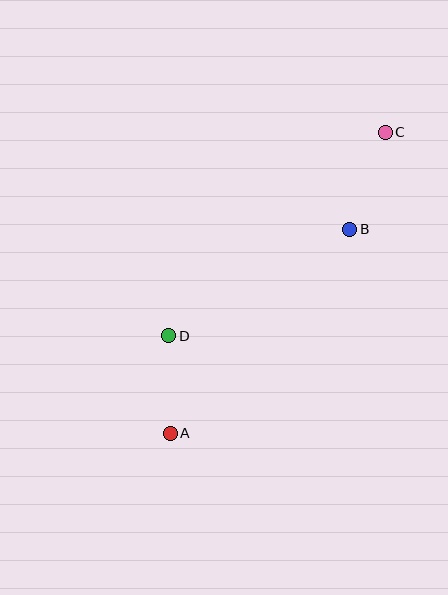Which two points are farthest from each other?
Points A and C are farthest from each other.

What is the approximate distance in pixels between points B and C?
The distance between B and C is approximately 103 pixels.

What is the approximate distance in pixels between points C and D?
The distance between C and D is approximately 297 pixels.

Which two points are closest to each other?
Points A and D are closest to each other.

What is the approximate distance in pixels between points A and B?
The distance between A and B is approximately 272 pixels.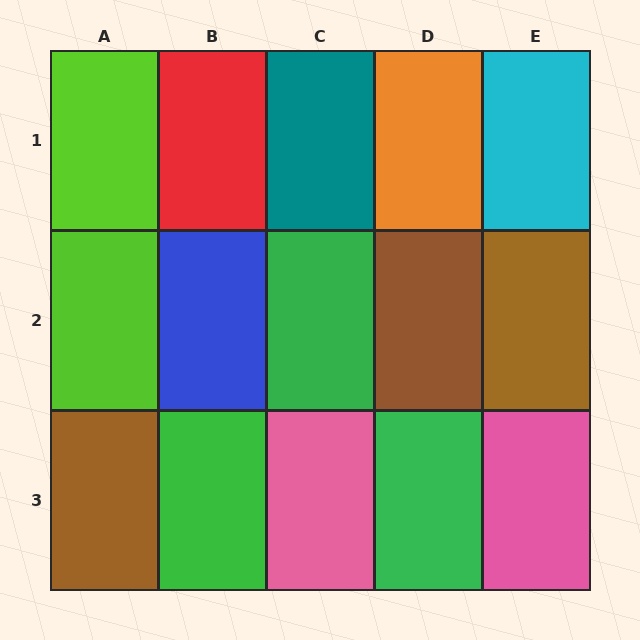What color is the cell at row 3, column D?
Green.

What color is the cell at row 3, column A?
Brown.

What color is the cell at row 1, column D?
Orange.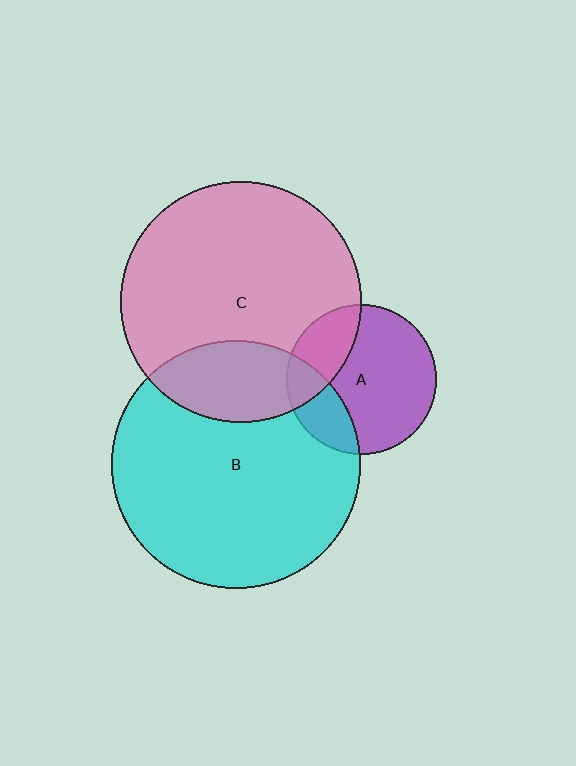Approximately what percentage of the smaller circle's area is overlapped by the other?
Approximately 25%.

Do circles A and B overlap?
Yes.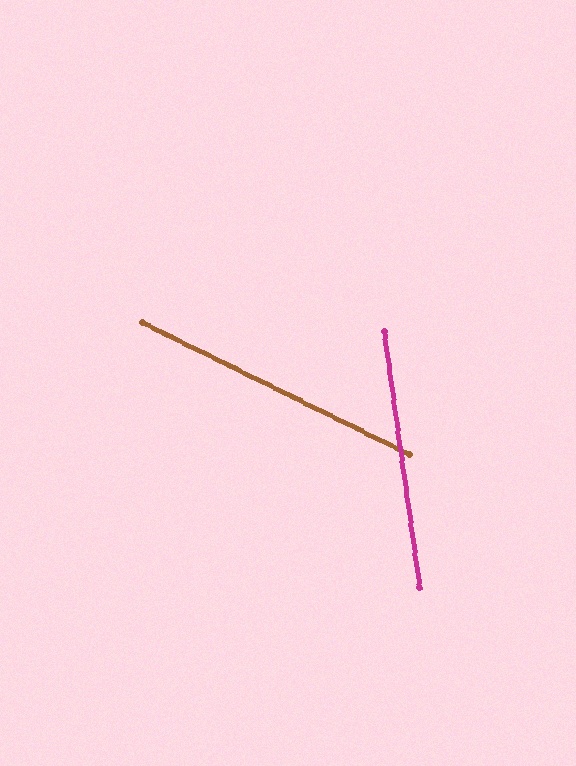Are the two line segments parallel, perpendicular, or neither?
Neither parallel nor perpendicular — they differ by about 56°.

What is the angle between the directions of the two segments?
Approximately 56 degrees.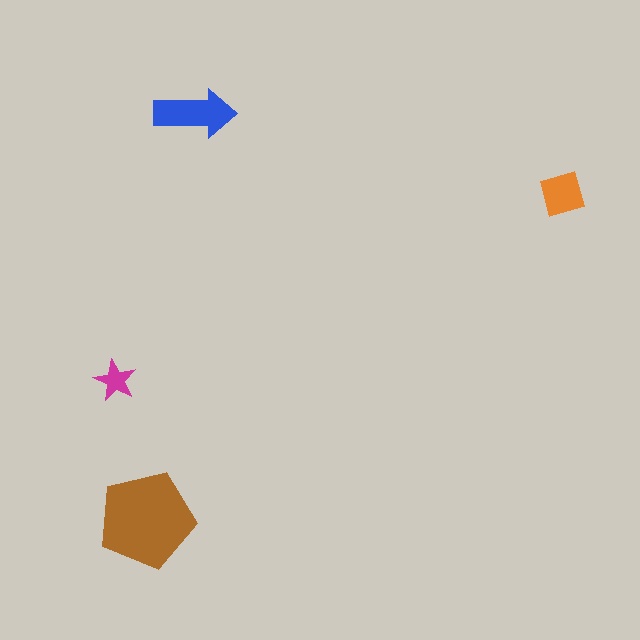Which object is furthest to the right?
The orange square is rightmost.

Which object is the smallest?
The magenta star.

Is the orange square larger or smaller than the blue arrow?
Smaller.